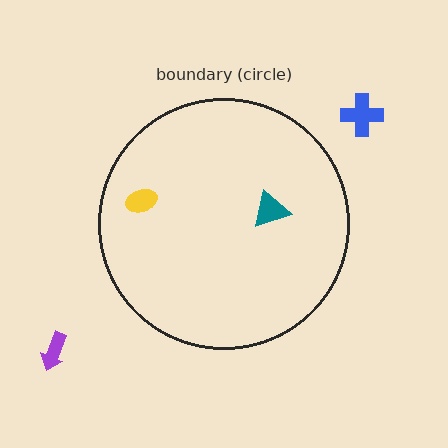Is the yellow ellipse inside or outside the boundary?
Inside.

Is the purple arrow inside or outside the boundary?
Outside.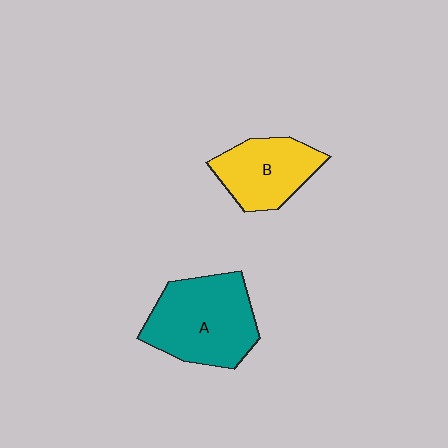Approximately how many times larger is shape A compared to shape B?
Approximately 1.4 times.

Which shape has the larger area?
Shape A (teal).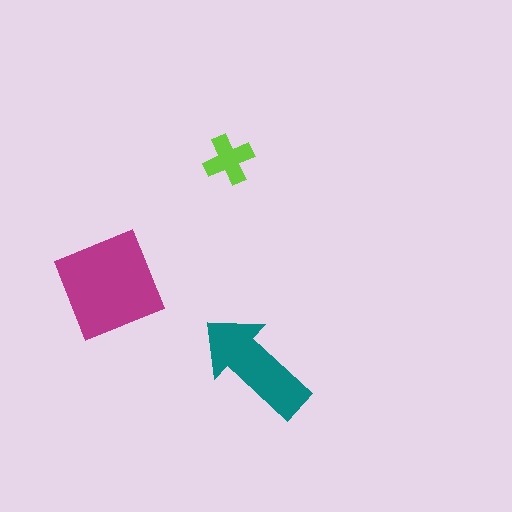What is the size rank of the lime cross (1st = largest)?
3rd.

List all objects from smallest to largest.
The lime cross, the teal arrow, the magenta diamond.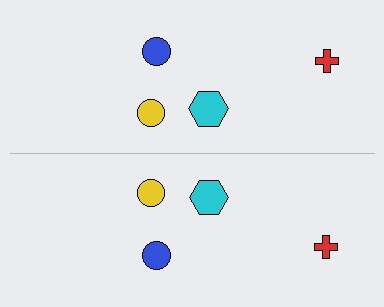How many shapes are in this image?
There are 8 shapes in this image.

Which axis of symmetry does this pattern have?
The pattern has a horizontal axis of symmetry running through the center of the image.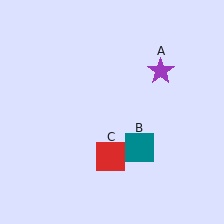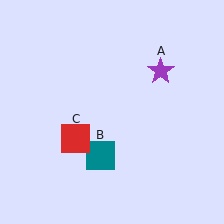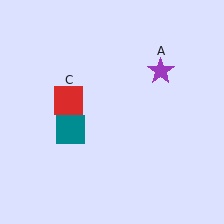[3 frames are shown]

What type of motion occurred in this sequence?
The teal square (object B), red square (object C) rotated clockwise around the center of the scene.